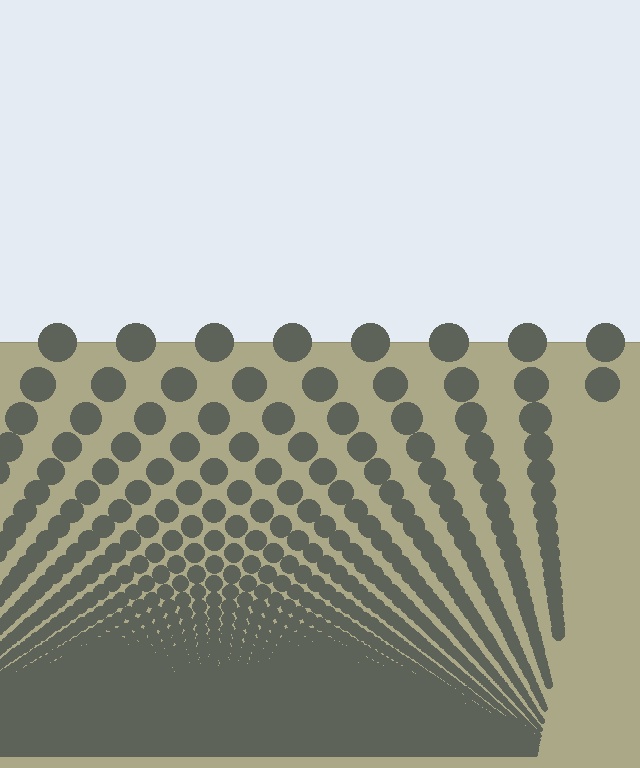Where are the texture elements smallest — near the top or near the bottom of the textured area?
Near the bottom.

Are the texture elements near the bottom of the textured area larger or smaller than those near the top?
Smaller. The gradient is inverted — elements near the bottom are smaller and denser.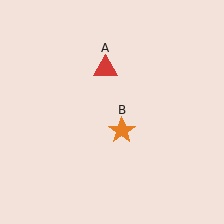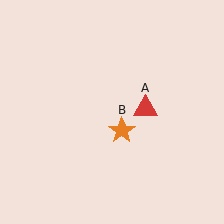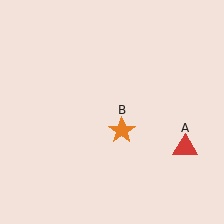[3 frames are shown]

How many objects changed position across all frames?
1 object changed position: red triangle (object A).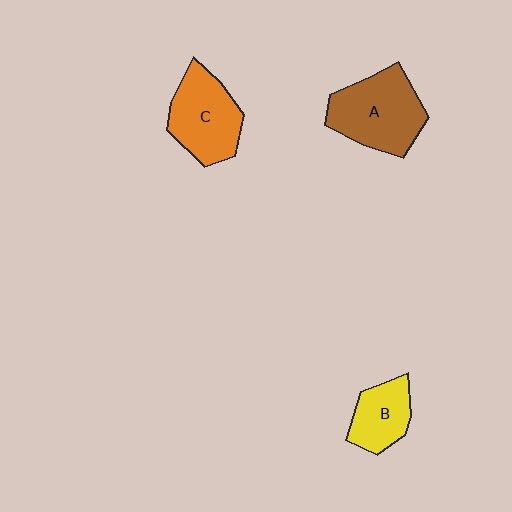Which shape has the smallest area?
Shape B (yellow).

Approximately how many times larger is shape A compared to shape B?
Approximately 1.8 times.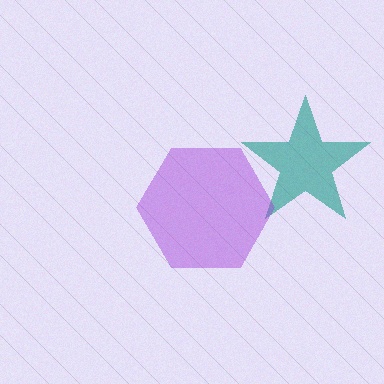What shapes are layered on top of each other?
The layered shapes are: a teal star, a purple hexagon.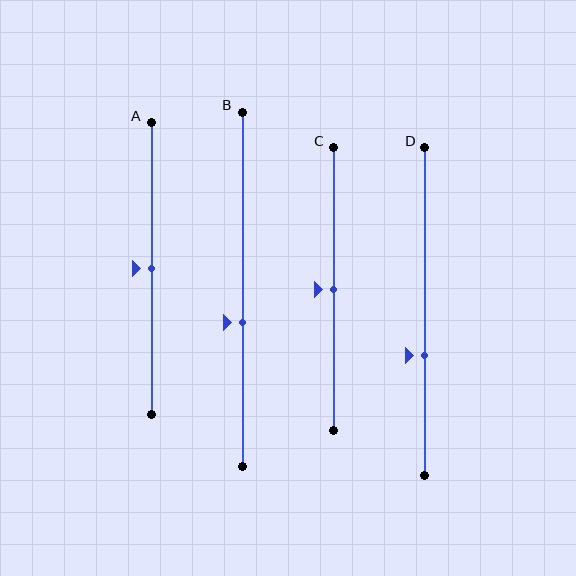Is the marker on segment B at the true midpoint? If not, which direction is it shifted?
No, the marker on segment B is shifted downward by about 9% of the segment length.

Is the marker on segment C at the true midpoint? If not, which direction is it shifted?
Yes, the marker on segment C is at the true midpoint.